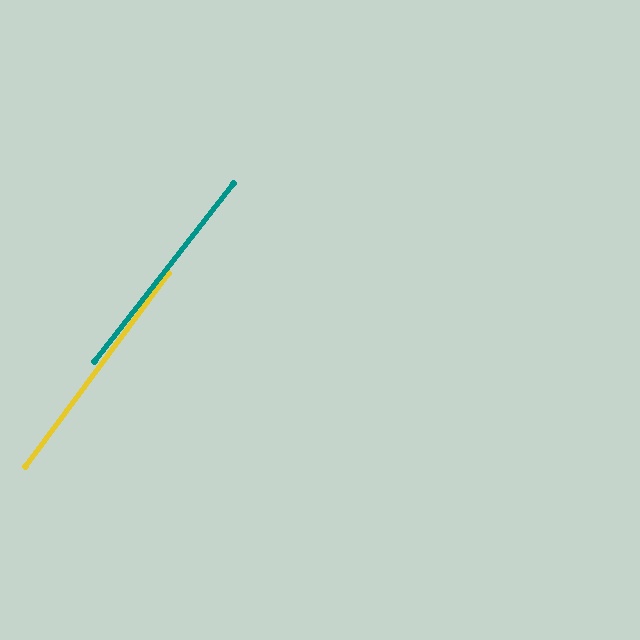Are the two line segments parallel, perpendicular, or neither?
Parallel — their directions differ by only 1.4°.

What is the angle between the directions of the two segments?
Approximately 1 degree.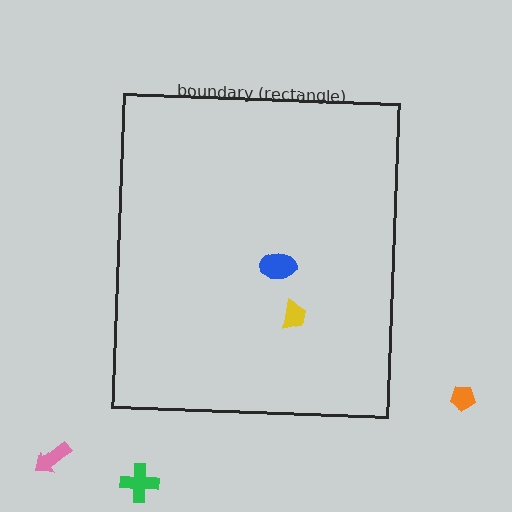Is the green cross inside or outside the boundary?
Outside.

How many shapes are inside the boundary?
2 inside, 3 outside.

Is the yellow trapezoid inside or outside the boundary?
Inside.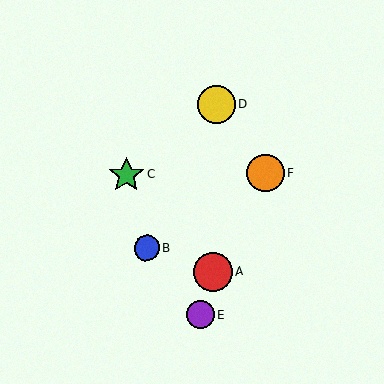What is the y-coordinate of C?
Object C is at y≈175.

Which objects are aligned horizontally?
Objects C, F are aligned horizontally.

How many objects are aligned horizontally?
2 objects (C, F) are aligned horizontally.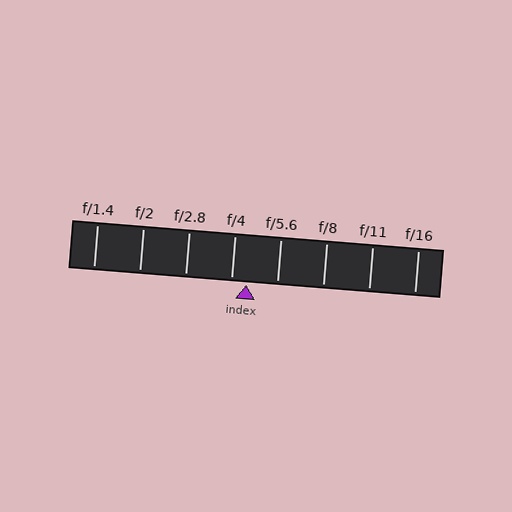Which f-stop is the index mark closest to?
The index mark is closest to f/4.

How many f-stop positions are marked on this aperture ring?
There are 8 f-stop positions marked.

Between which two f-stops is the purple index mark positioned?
The index mark is between f/4 and f/5.6.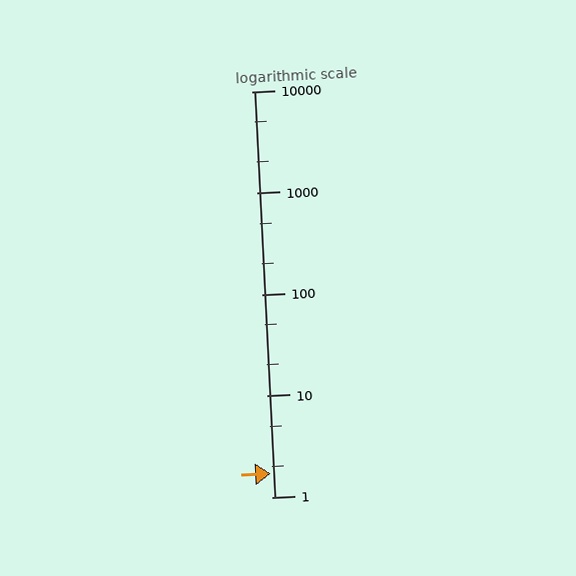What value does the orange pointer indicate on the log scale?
The pointer indicates approximately 1.7.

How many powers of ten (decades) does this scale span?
The scale spans 4 decades, from 1 to 10000.